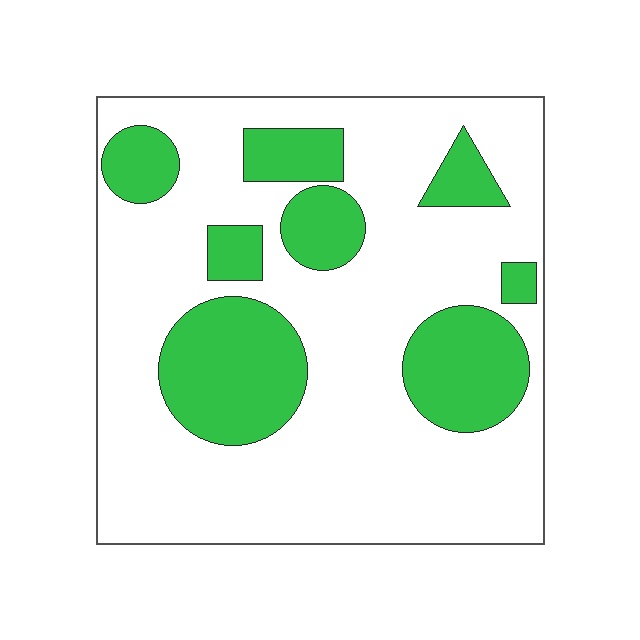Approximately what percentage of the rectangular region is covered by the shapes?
Approximately 25%.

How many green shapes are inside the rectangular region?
8.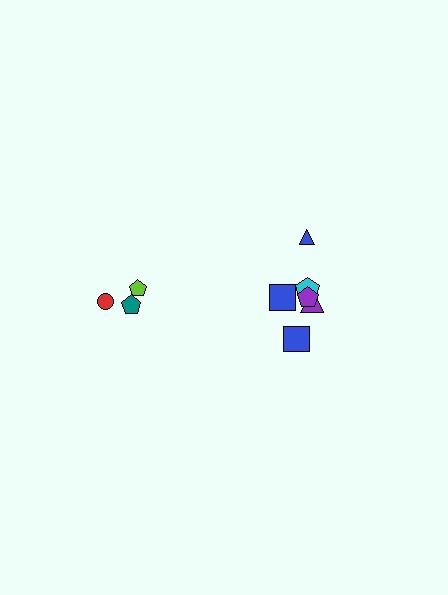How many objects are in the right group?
There are 6 objects.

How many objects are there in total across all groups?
There are 9 objects.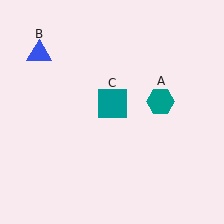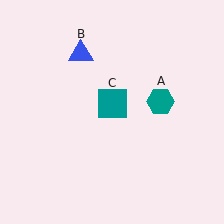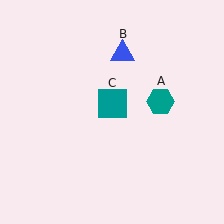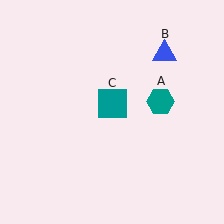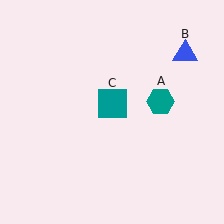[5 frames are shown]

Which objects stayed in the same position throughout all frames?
Teal hexagon (object A) and teal square (object C) remained stationary.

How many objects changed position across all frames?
1 object changed position: blue triangle (object B).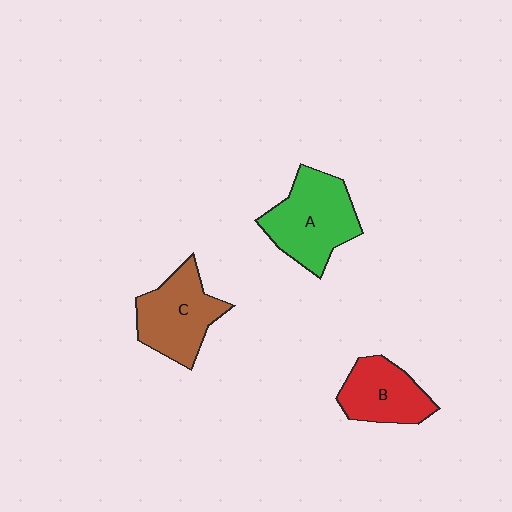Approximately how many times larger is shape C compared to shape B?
Approximately 1.2 times.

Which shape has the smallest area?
Shape B (red).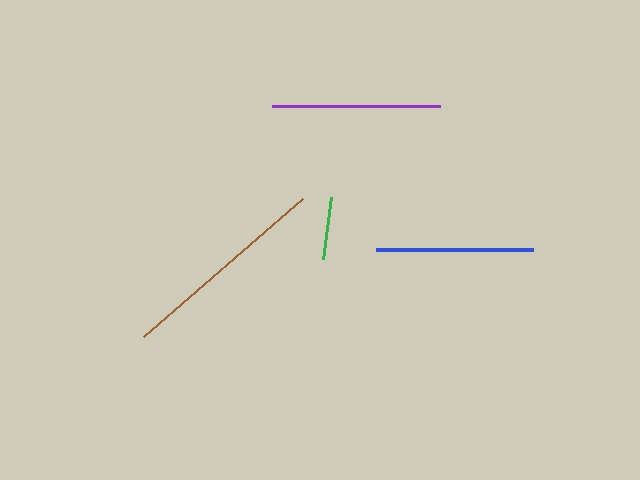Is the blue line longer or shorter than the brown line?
The brown line is longer than the blue line.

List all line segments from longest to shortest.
From longest to shortest: brown, purple, blue, green.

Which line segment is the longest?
The brown line is the longest at approximately 211 pixels.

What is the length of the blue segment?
The blue segment is approximately 157 pixels long.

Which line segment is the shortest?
The green line is the shortest at approximately 63 pixels.